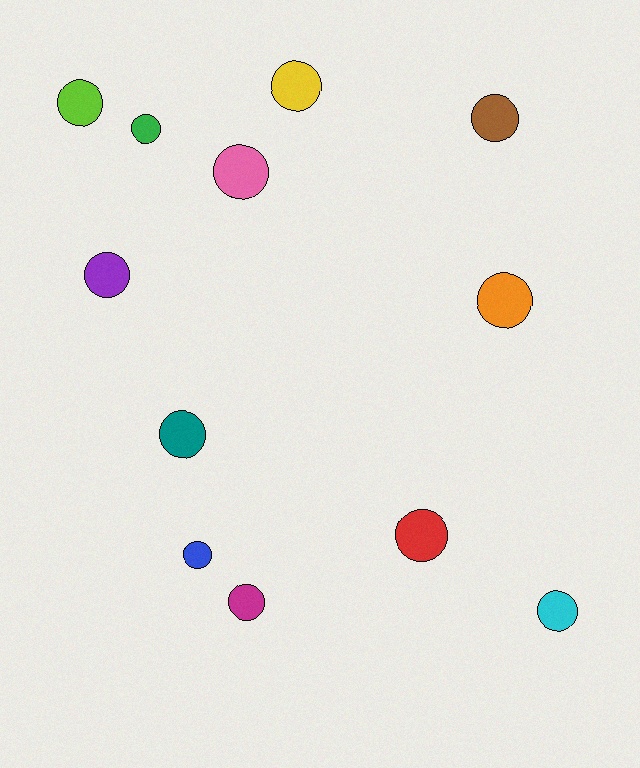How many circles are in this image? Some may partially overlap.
There are 12 circles.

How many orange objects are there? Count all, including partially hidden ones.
There is 1 orange object.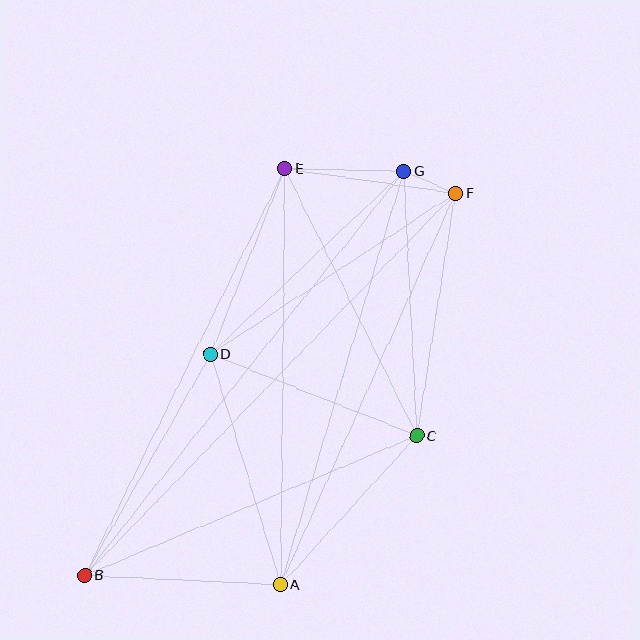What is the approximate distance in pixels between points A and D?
The distance between A and D is approximately 241 pixels.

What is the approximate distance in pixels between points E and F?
The distance between E and F is approximately 173 pixels.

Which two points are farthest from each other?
Points B and F are farthest from each other.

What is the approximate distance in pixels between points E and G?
The distance between E and G is approximately 119 pixels.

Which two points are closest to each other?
Points F and G are closest to each other.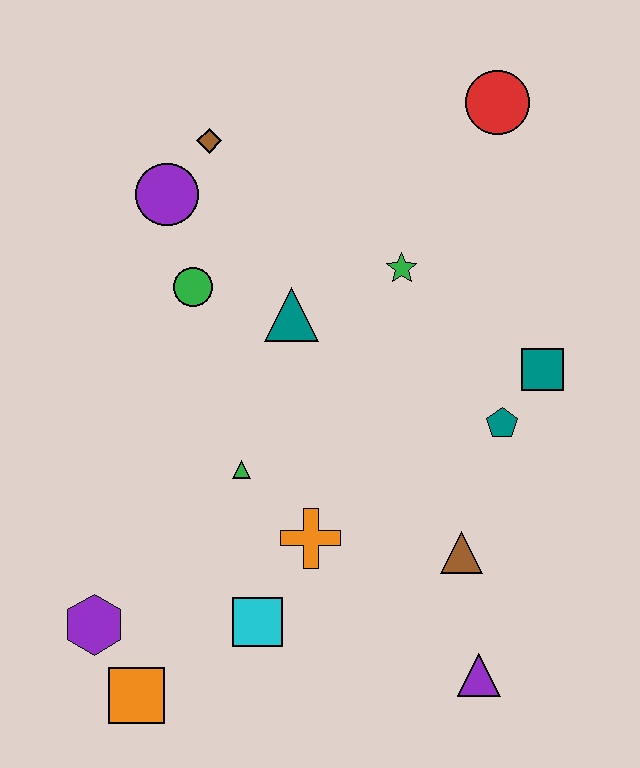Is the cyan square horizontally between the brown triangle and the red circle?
No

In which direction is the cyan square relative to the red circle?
The cyan square is below the red circle.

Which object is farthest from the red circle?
The orange square is farthest from the red circle.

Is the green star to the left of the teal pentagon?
Yes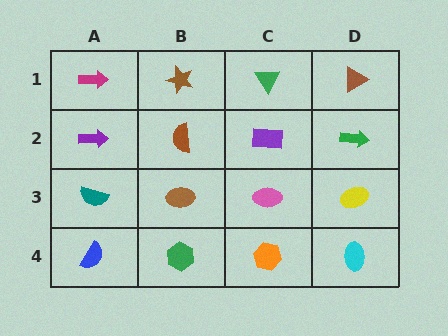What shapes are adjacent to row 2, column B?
A brown star (row 1, column B), a brown ellipse (row 3, column B), a purple arrow (row 2, column A), a purple rectangle (row 2, column C).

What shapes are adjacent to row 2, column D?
A brown triangle (row 1, column D), a yellow ellipse (row 3, column D), a purple rectangle (row 2, column C).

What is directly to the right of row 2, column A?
A brown semicircle.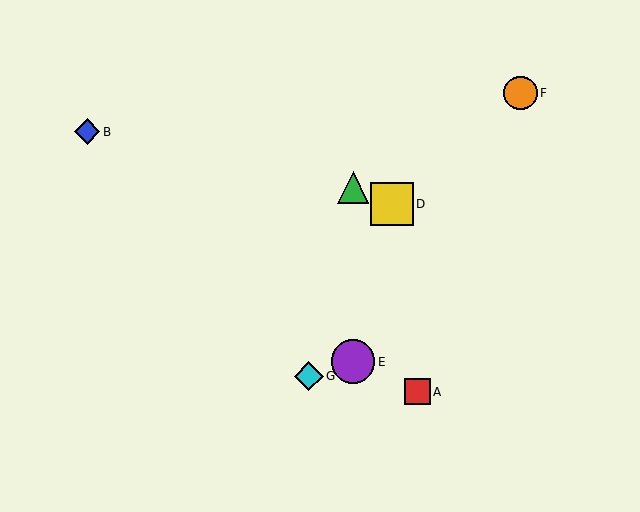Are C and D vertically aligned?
No, C is at x≈353 and D is at x≈392.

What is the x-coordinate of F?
Object F is at x≈520.